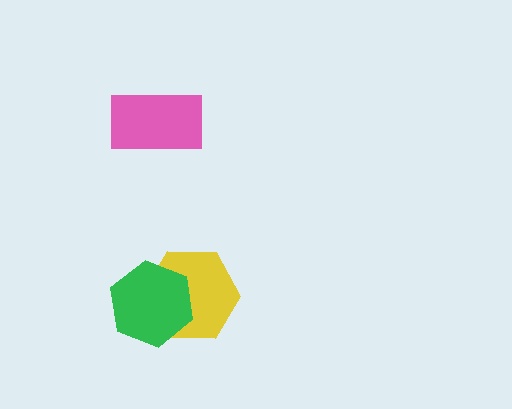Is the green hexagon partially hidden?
No, no other shape covers it.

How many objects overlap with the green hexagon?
1 object overlaps with the green hexagon.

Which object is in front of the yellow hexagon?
The green hexagon is in front of the yellow hexagon.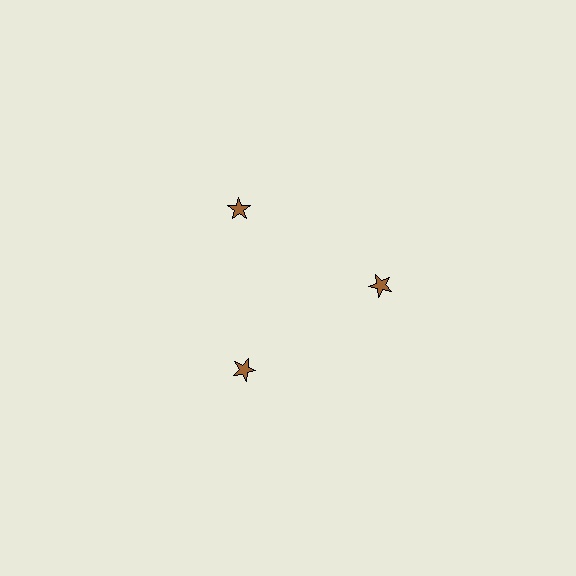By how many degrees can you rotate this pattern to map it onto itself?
The pattern maps onto itself every 120 degrees of rotation.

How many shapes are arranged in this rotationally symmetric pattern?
There are 3 shapes, arranged in 3 groups of 1.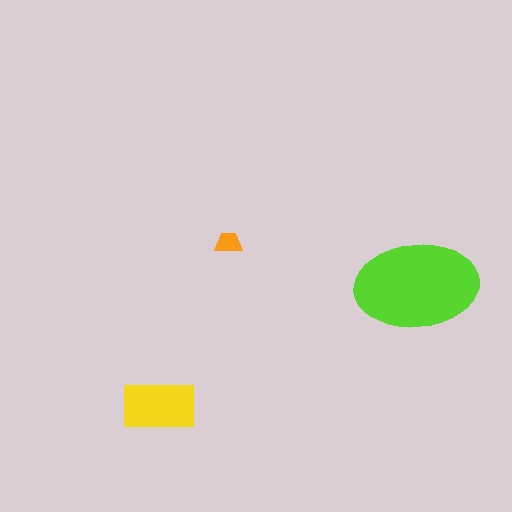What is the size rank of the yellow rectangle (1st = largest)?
2nd.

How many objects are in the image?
There are 3 objects in the image.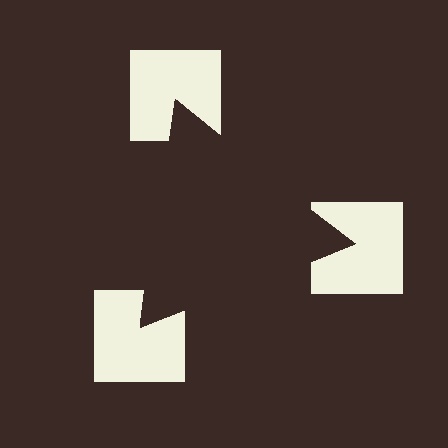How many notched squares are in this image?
There are 3 — one at each vertex of the illusory triangle.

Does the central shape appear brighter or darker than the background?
It typically appears slightly darker than the background, even though no actual brightness change is drawn.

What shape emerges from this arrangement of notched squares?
An illusory triangle — its edges are inferred from the aligned wedge cuts in the notched squares, not physically drawn.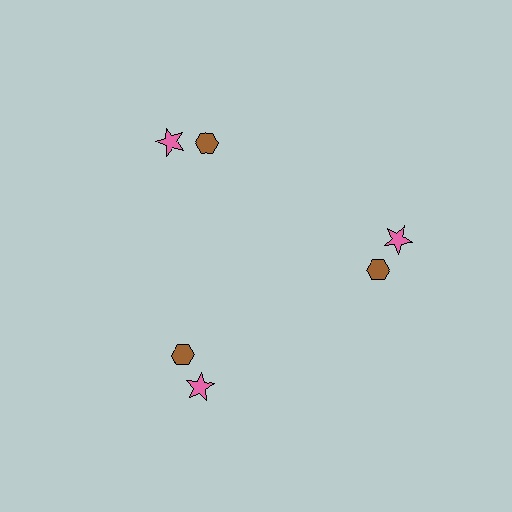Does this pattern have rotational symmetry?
Yes, this pattern has 3-fold rotational symmetry. It looks the same after rotating 120 degrees around the center.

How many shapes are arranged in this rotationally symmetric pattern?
There are 6 shapes, arranged in 3 groups of 2.